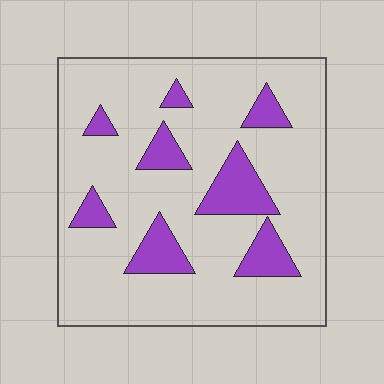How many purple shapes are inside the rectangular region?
8.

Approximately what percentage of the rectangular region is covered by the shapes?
Approximately 15%.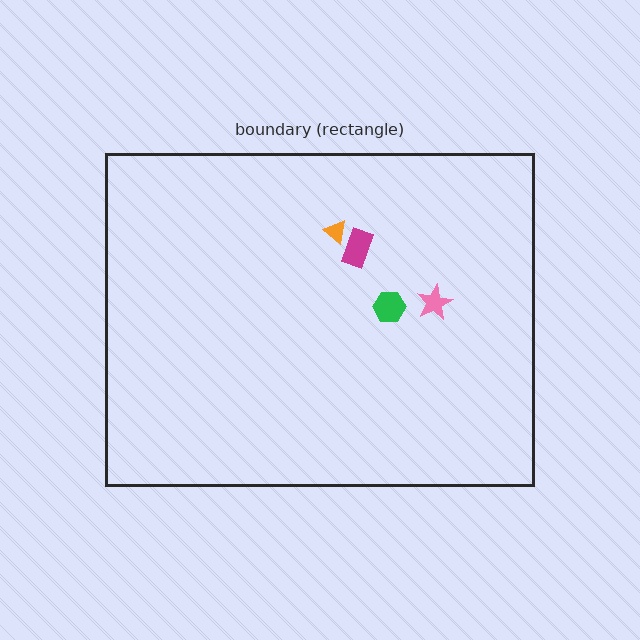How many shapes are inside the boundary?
4 inside, 0 outside.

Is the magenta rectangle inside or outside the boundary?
Inside.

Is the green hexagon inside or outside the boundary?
Inside.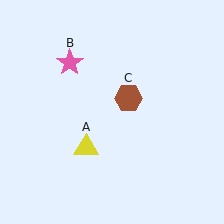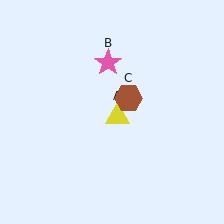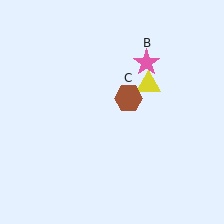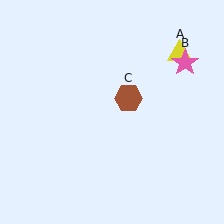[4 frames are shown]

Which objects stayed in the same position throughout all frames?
Brown hexagon (object C) remained stationary.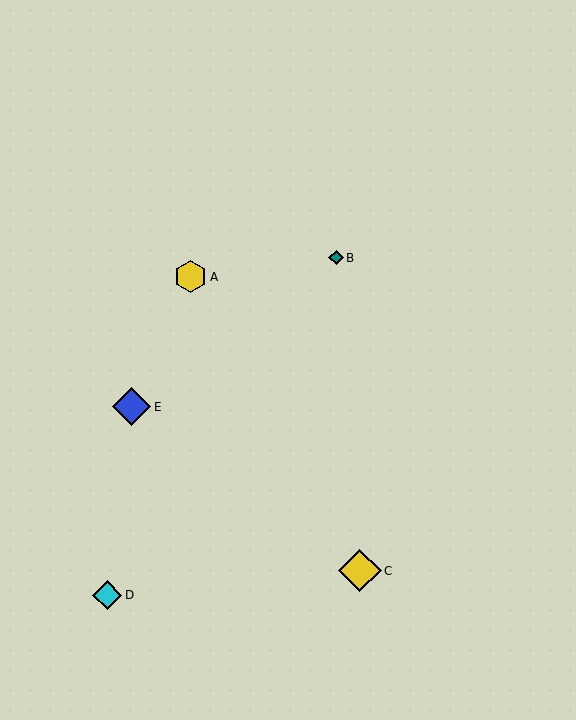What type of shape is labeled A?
Shape A is a yellow hexagon.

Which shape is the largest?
The yellow diamond (labeled C) is the largest.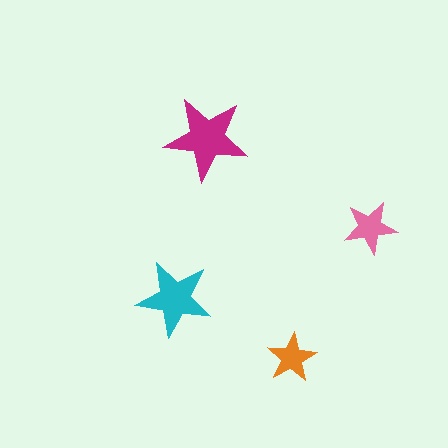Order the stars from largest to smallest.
the magenta one, the cyan one, the pink one, the orange one.